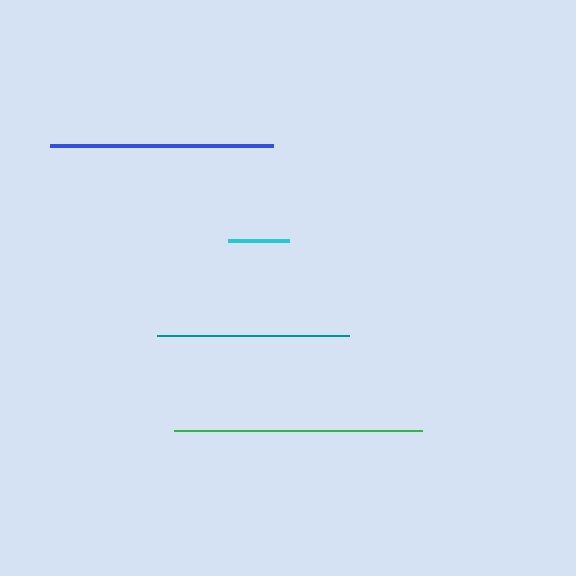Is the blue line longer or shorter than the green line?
The green line is longer than the blue line.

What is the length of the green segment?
The green segment is approximately 248 pixels long.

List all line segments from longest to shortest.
From longest to shortest: green, blue, teal, cyan.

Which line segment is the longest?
The green line is the longest at approximately 248 pixels.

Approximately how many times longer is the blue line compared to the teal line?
The blue line is approximately 1.2 times the length of the teal line.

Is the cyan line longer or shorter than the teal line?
The teal line is longer than the cyan line.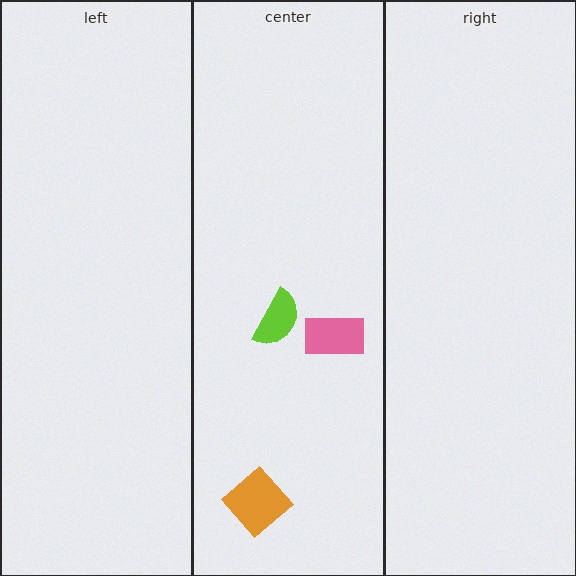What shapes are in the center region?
The lime semicircle, the pink rectangle, the orange diamond.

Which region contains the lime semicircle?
The center region.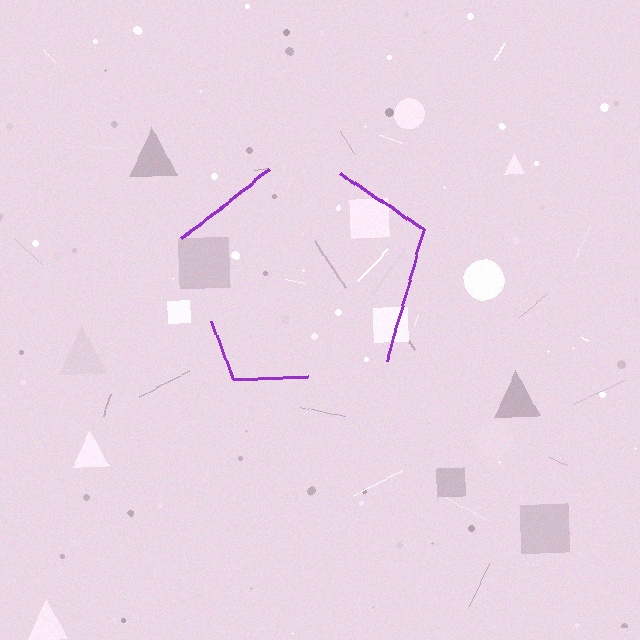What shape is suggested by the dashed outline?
The dashed outline suggests a pentagon.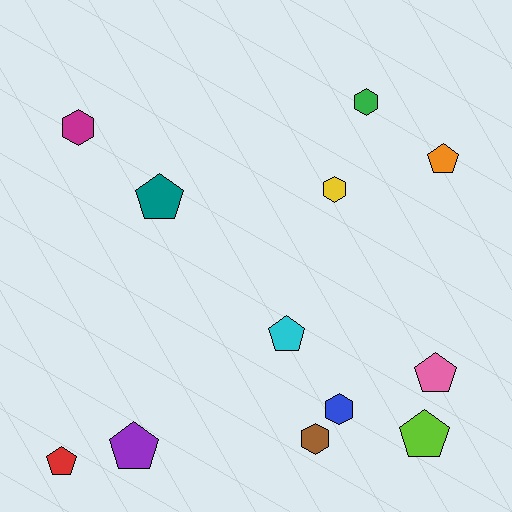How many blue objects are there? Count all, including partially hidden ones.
There is 1 blue object.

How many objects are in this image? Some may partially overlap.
There are 12 objects.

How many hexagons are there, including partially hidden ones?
There are 5 hexagons.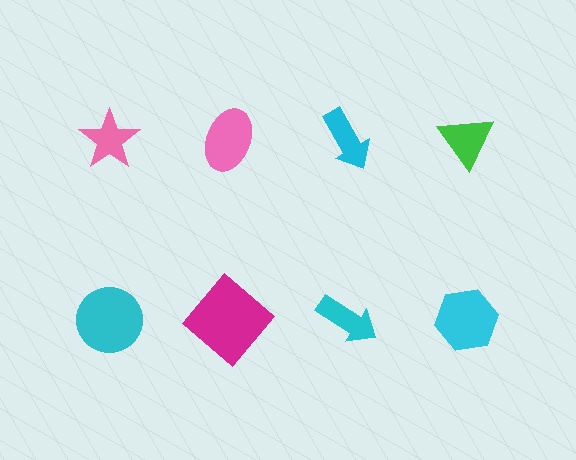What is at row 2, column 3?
A cyan arrow.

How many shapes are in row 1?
4 shapes.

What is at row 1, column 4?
A green triangle.